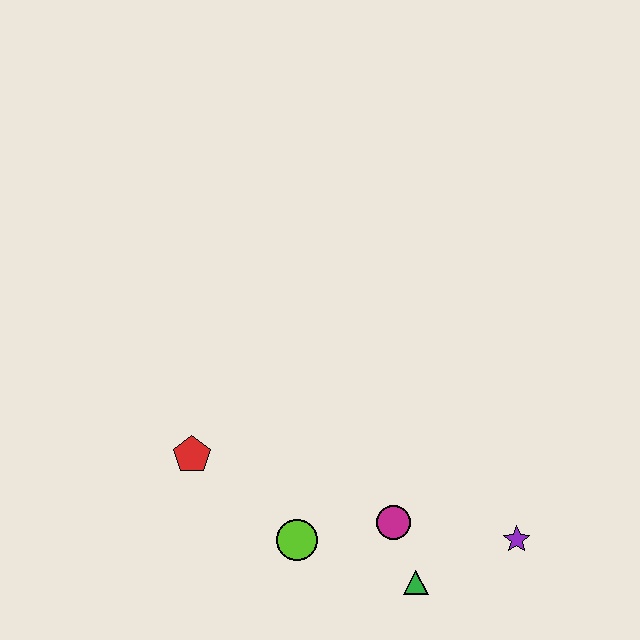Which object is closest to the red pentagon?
The lime circle is closest to the red pentagon.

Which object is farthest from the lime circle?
The purple star is farthest from the lime circle.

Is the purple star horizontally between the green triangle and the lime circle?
No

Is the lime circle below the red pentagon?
Yes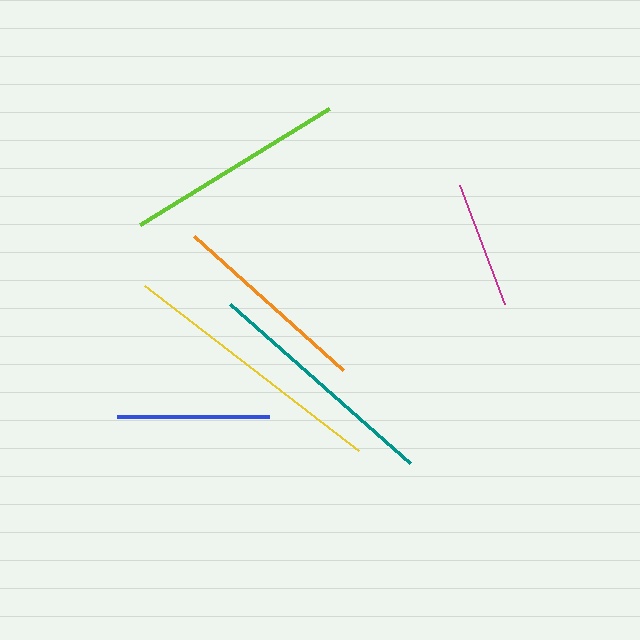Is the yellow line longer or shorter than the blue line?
The yellow line is longer than the blue line.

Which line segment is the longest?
The yellow line is the longest at approximately 271 pixels.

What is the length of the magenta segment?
The magenta segment is approximately 127 pixels long.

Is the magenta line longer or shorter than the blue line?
The blue line is longer than the magenta line.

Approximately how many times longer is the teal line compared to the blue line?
The teal line is approximately 1.6 times the length of the blue line.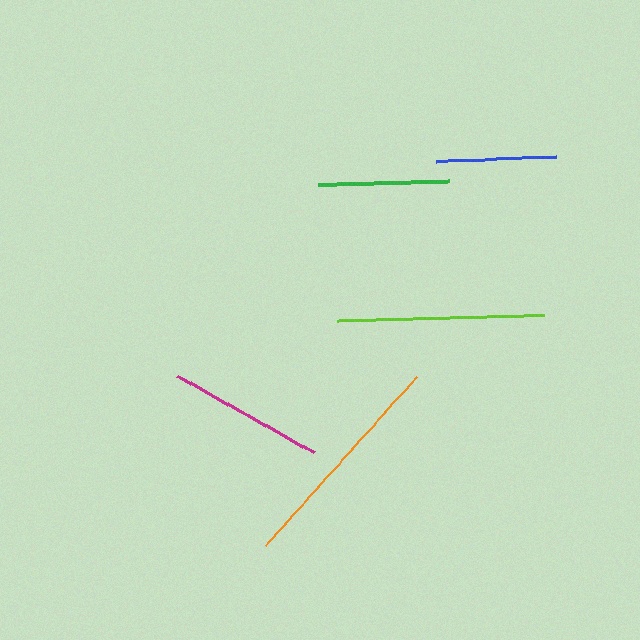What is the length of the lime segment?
The lime segment is approximately 207 pixels long.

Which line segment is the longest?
The orange line is the longest at approximately 226 pixels.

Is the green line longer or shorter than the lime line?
The lime line is longer than the green line.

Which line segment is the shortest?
The blue line is the shortest at approximately 119 pixels.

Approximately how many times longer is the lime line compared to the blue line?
The lime line is approximately 1.7 times the length of the blue line.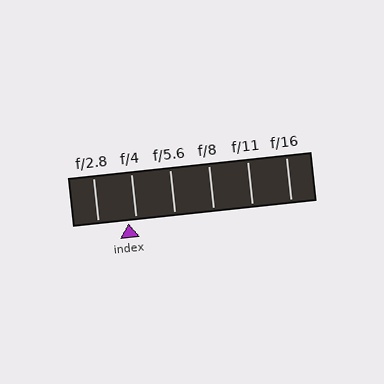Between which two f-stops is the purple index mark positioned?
The index mark is between f/2.8 and f/4.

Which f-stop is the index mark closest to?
The index mark is closest to f/4.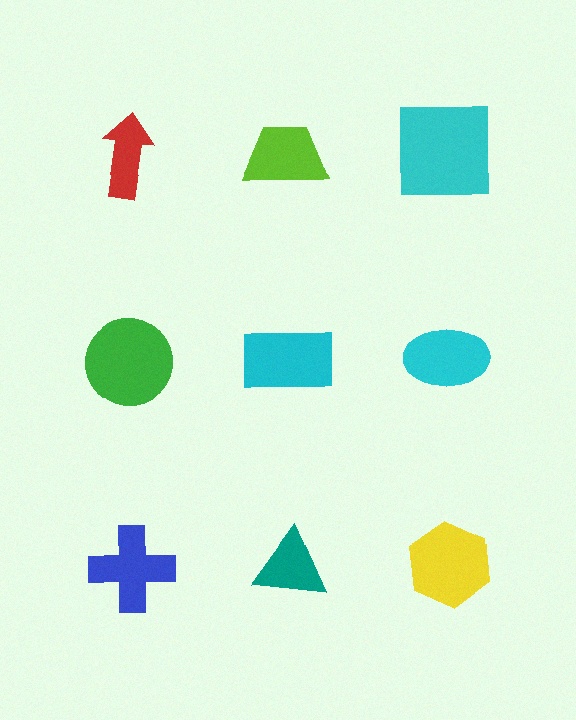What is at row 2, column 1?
A green circle.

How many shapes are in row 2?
3 shapes.